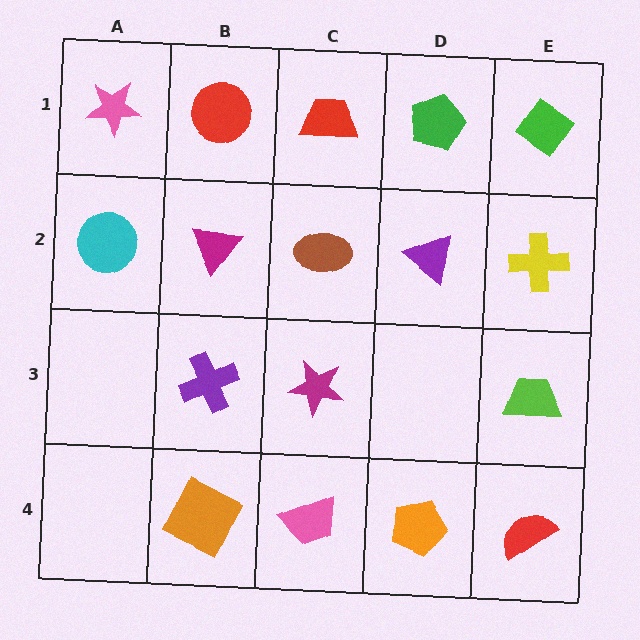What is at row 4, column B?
An orange square.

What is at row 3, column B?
A purple cross.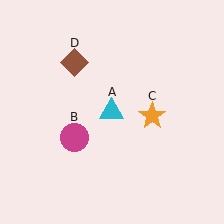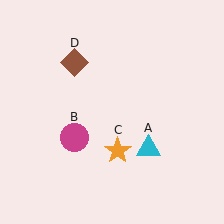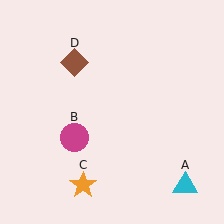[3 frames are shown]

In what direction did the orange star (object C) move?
The orange star (object C) moved down and to the left.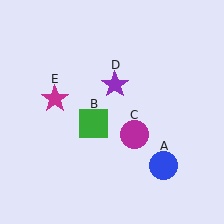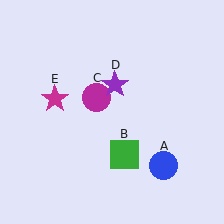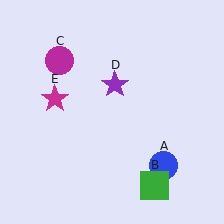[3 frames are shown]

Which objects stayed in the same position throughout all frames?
Blue circle (object A) and purple star (object D) and magenta star (object E) remained stationary.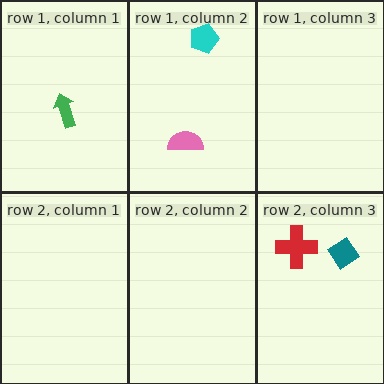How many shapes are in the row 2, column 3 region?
2.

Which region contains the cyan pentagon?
The row 1, column 2 region.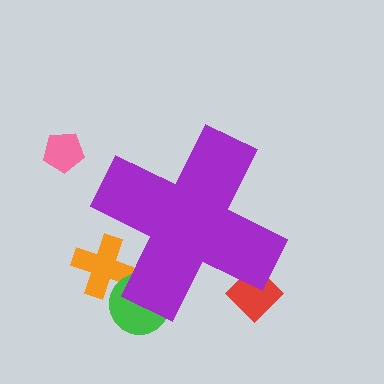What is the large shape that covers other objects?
A purple cross.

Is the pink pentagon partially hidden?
No, the pink pentagon is fully visible.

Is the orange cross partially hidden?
Yes, the orange cross is partially hidden behind the purple cross.